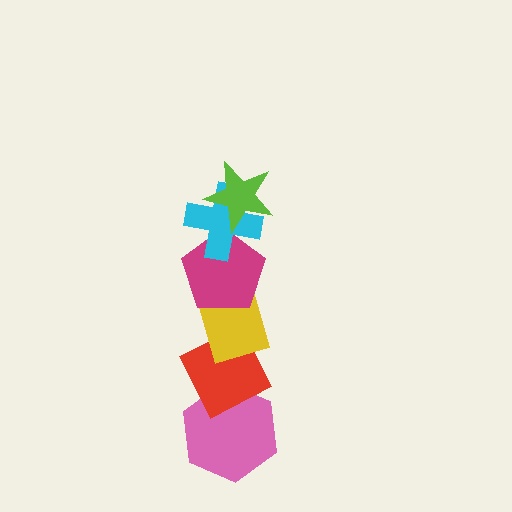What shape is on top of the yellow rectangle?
The magenta pentagon is on top of the yellow rectangle.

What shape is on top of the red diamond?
The yellow rectangle is on top of the red diamond.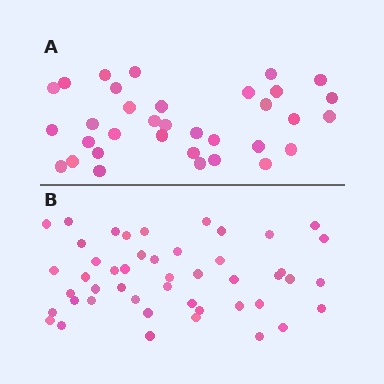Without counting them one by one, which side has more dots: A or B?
Region B (the bottom region) has more dots.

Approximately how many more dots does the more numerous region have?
Region B has approximately 15 more dots than region A.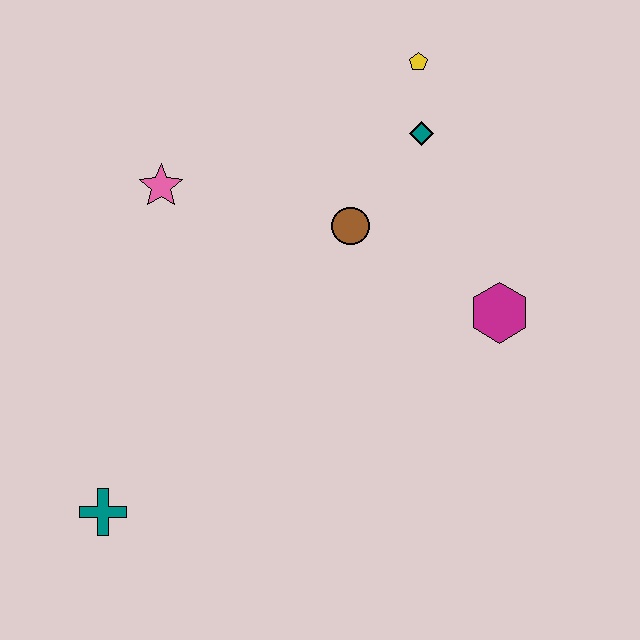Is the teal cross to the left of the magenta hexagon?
Yes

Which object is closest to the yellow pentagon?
The teal diamond is closest to the yellow pentagon.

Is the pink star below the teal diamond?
Yes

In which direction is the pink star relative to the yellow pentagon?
The pink star is to the left of the yellow pentagon.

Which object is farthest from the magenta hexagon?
The teal cross is farthest from the magenta hexagon.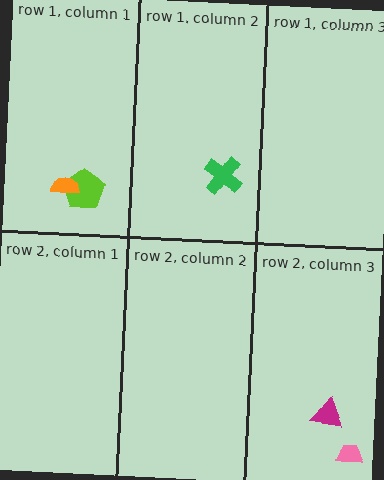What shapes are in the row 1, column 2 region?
The green cross.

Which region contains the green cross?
The row 1, column 2 region.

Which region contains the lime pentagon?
The row 1, column 1 region.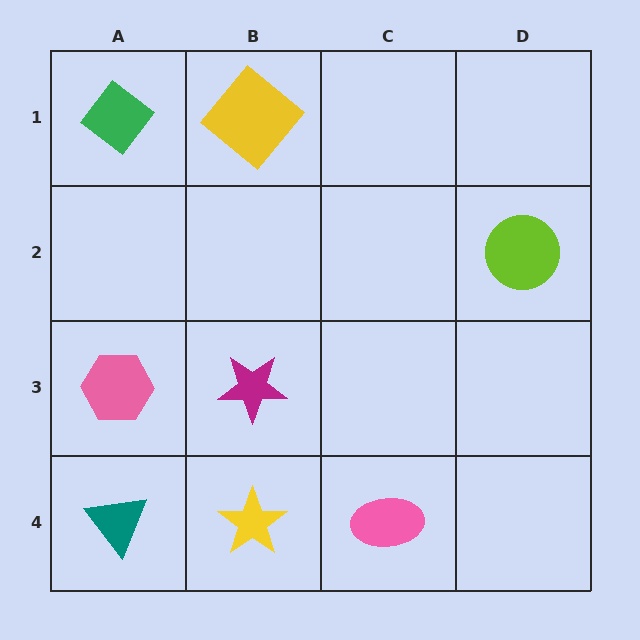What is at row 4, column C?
A pink ellipse.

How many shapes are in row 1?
2 shapes.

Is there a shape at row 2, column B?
No, that cell is empty.